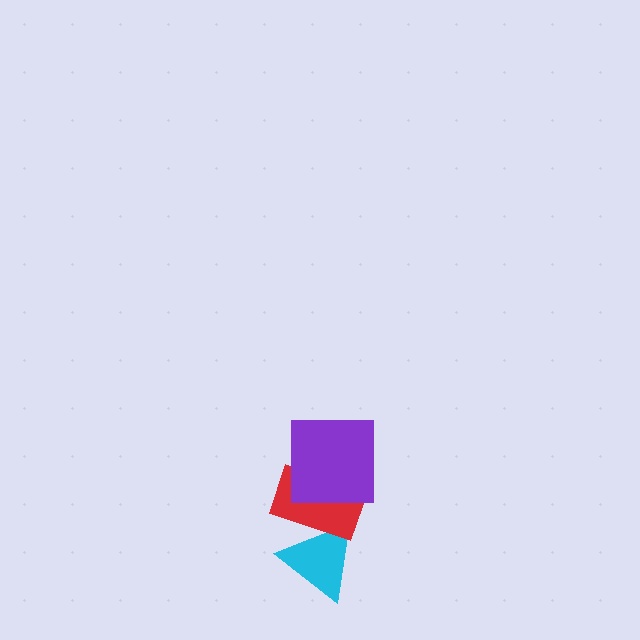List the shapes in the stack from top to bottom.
From top to bottom: the purple square, the red rectangle, the cyan triangle.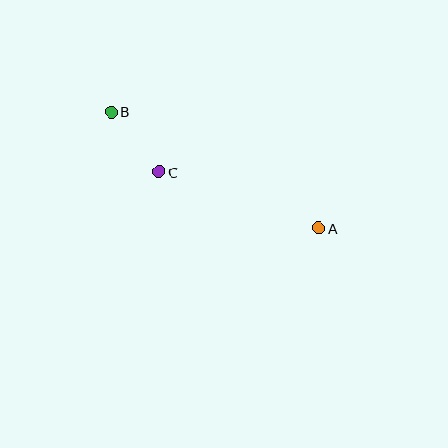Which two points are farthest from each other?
Points A and B are farthest from each other.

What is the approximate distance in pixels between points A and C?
The distance between A and C is approximately 169 pixels.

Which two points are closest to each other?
Points B and C are closest to each other.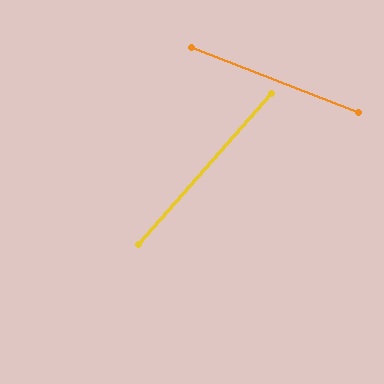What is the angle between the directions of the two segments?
Approximately 70 degrees.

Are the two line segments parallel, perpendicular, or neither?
Neither parallel nor perpendicular — they differ by about 70°.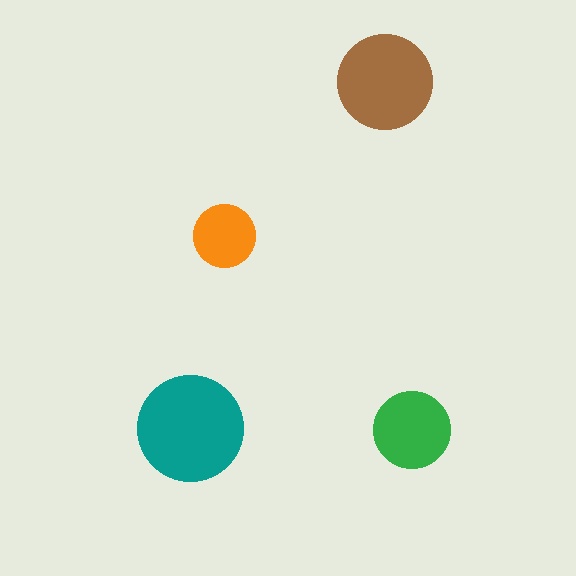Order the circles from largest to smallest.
the teal one, the brown one, the green one, the orange one.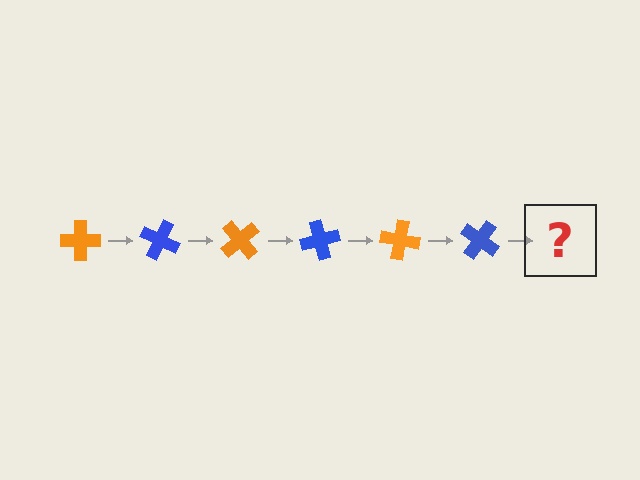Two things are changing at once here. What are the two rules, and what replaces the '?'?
The two rules are that it rotates 25 degrees each step and the color cycles through orange and blue. The '?' should be an orange cross, rotated 150 degrees from the start.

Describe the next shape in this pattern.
It should be an orange cross, rotated 150 degrees from the start.